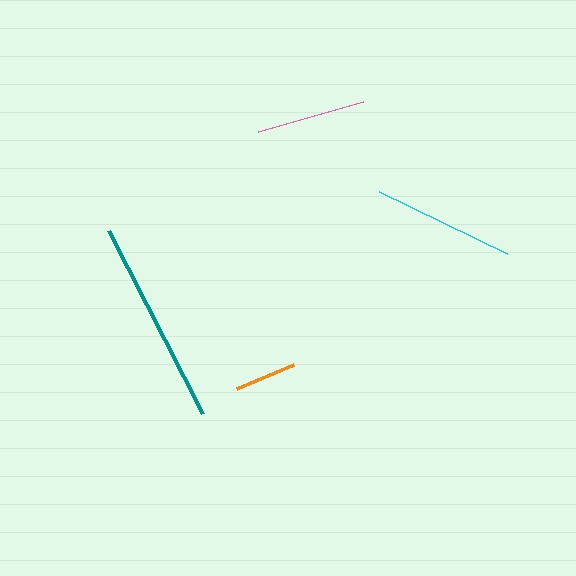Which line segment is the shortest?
The orange line is the shortest at approximately 62 pixels.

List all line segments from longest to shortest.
From longest to shortest: teal, cyan, pink, orange.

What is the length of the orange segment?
The orange segment is approximately 62 pixels long.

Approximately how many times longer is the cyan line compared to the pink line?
The cyan line is approximately 1.3 times the length of the pink line.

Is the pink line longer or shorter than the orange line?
The pink line is longer than the orange line.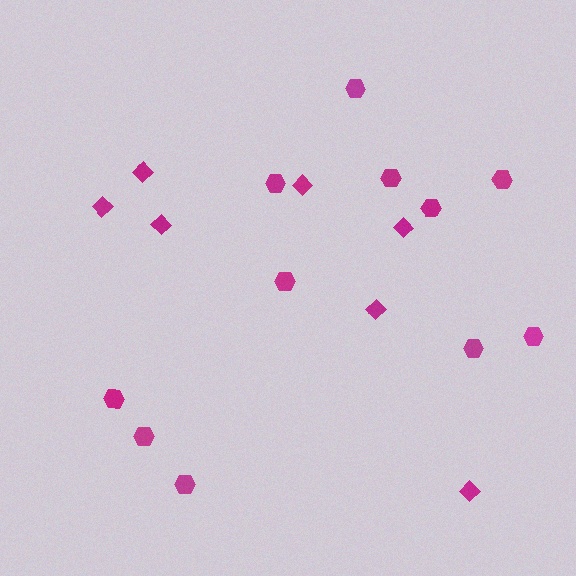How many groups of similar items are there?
There are 2 groups: one group of diamonds (7) and one group of hexagons (11).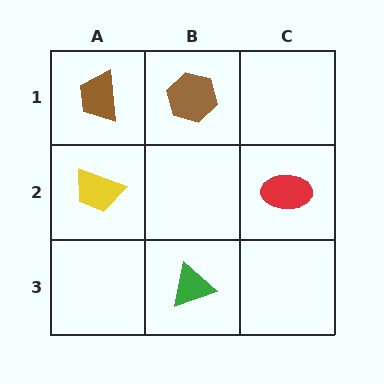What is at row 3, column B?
A green triangle.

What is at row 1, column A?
A brown trapezoid.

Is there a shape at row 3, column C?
No, that cell is empty.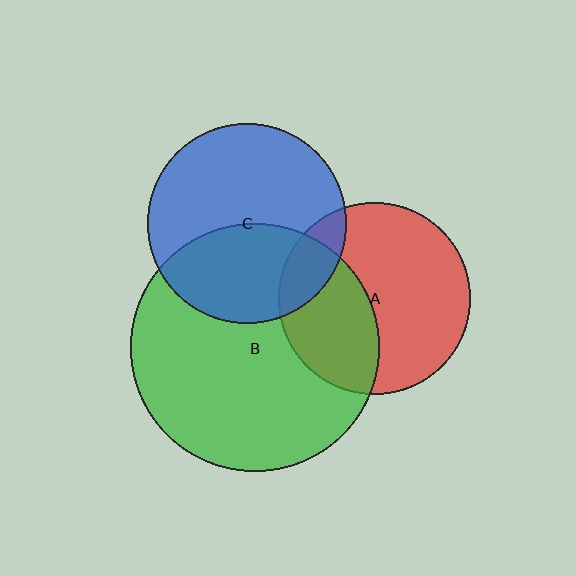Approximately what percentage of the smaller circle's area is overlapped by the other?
Approximately 40%.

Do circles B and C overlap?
Yes.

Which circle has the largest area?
Circle B (green).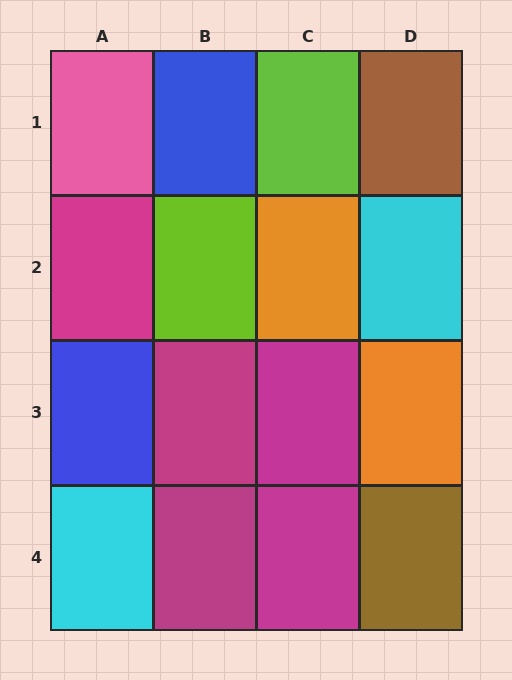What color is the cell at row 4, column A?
Cyan.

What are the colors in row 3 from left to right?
Blue, magenta, magenta, orange.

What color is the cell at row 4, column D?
Brown.